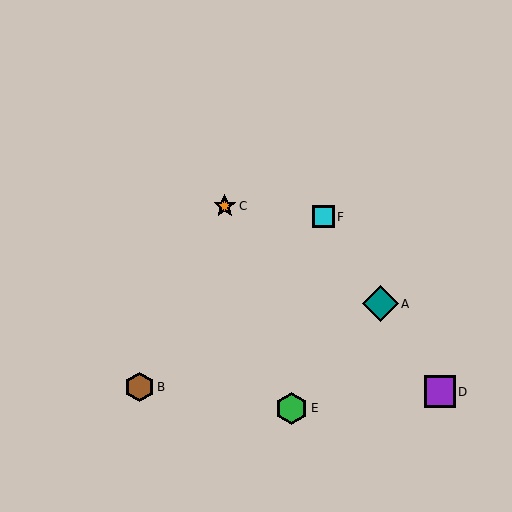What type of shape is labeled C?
Shape C is an orange star.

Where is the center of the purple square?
The center of the purple square is at (440, 392).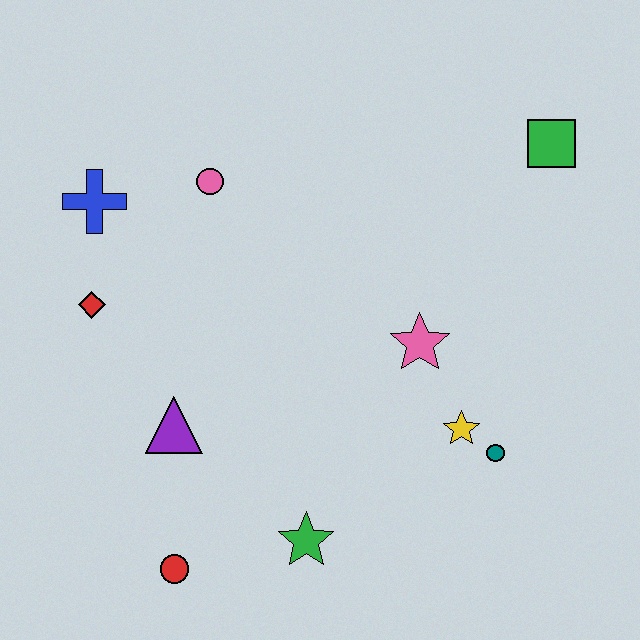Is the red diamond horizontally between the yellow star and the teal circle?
No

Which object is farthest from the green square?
The red circle is farthest from the green square.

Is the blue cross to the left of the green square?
Yes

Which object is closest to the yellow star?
The teal circle is closest to the yellow star.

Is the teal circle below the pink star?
Yes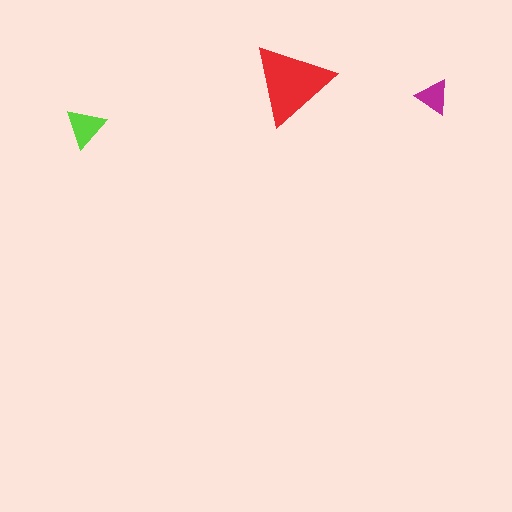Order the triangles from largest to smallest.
the red one, the lime one, the magenta one.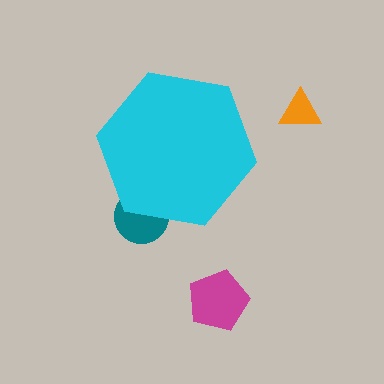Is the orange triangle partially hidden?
No, the orange triangle is fully visible.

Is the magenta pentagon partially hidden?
No, the magenta pentagon is fully visible.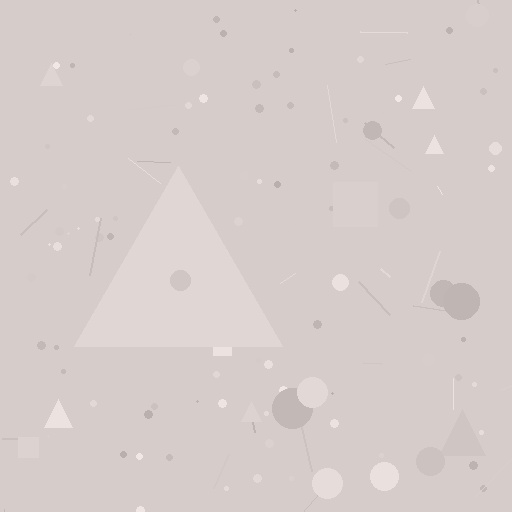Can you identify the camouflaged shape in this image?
The camouflaged shape is a triangle.